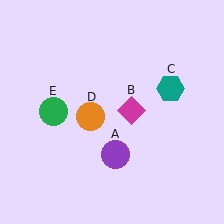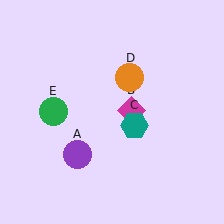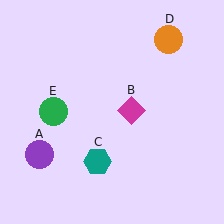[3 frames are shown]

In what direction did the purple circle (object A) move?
The purple circle (object A) moved left.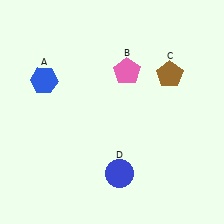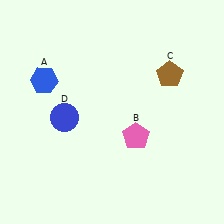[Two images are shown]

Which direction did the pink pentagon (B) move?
The pink pentagon (B) moved down.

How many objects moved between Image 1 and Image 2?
2 objects moved between the two images.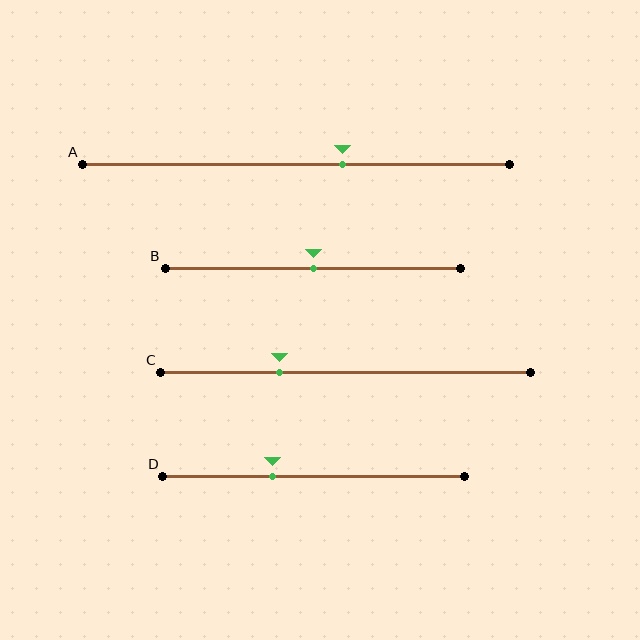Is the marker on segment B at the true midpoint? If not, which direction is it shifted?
Yes, the marker on segment B is at the true midpoint.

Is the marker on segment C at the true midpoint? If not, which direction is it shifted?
No, the marker on segment C is shifted to the left by about 18% of the segment length.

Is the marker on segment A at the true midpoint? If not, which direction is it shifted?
No, the marker on segment A is shifted to the right by about 11% of the segment length.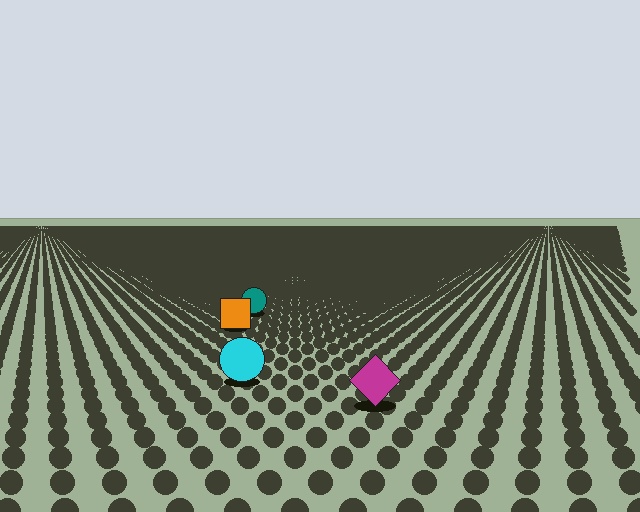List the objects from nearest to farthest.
From nearest to farthest: the magenta diamond, the cyan circle, the orange square, the teal circle.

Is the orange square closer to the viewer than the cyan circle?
No. The cyan circle is closer — you can tell from the texture gradient: the ground texture is coarser near it.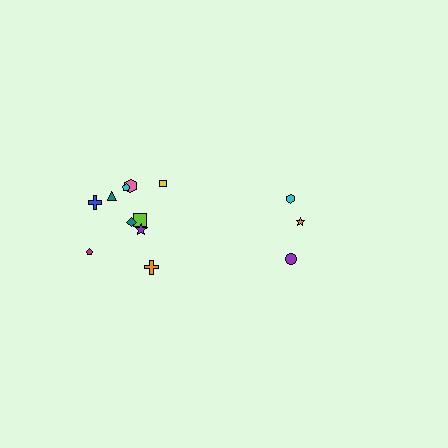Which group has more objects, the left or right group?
The left group.